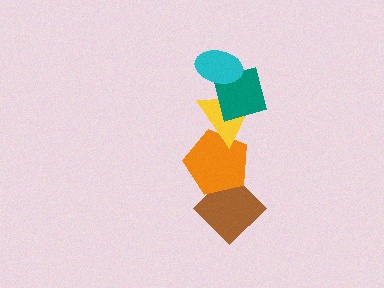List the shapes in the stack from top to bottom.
From top to bottom: the cyan ellipse, the teal square, the yellow triangle, the orange pentagon, the brown diamond.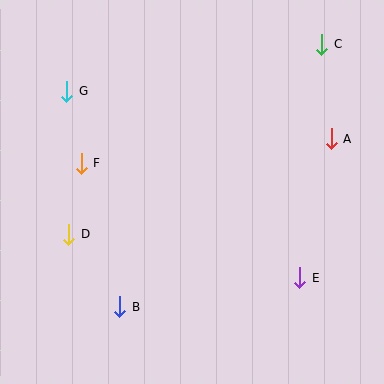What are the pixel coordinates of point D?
Point D is at (69, 234).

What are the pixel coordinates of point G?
Point G is at (67, 91).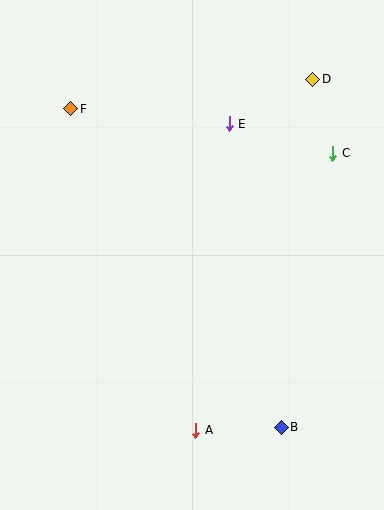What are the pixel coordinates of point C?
Point C is at (332, 153).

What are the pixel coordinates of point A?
Point A is at (196, 430).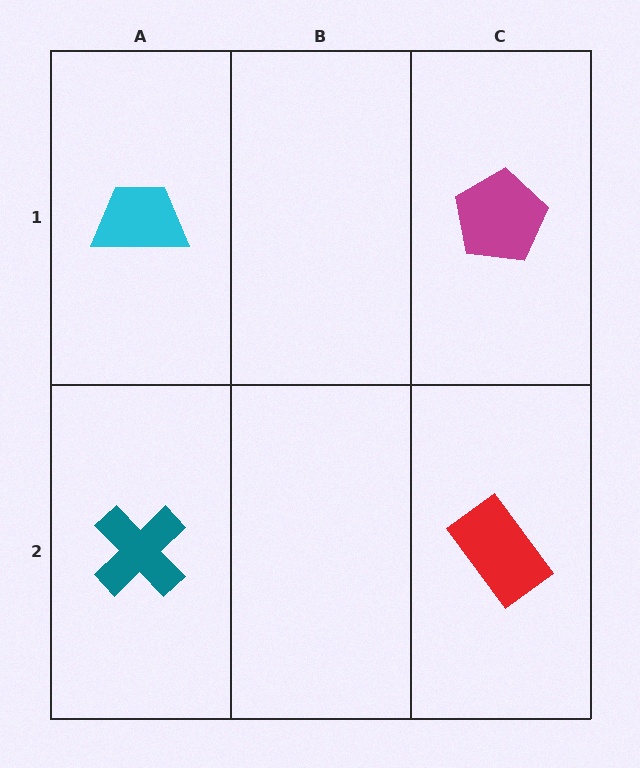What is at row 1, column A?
A cyan trapezoid.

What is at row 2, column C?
A red rectangle.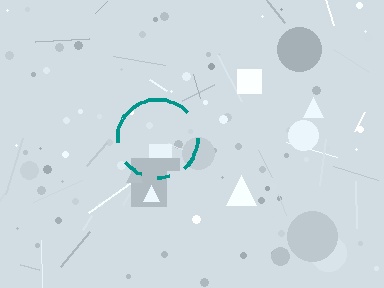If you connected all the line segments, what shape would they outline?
They would outline a circle.